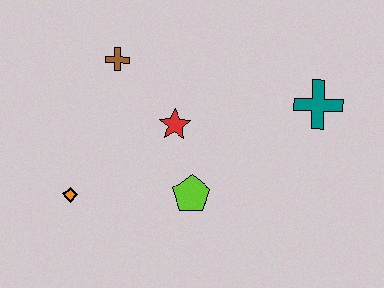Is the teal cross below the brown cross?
Yes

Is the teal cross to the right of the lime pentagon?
Yes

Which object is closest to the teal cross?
The red star is closest to the teal cross.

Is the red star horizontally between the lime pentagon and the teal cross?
No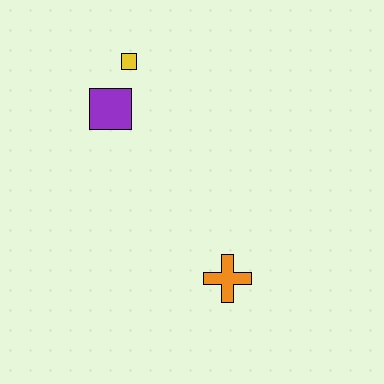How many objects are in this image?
There are 3 objects.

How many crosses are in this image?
There is 1 cross.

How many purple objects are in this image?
There is 1 purple object.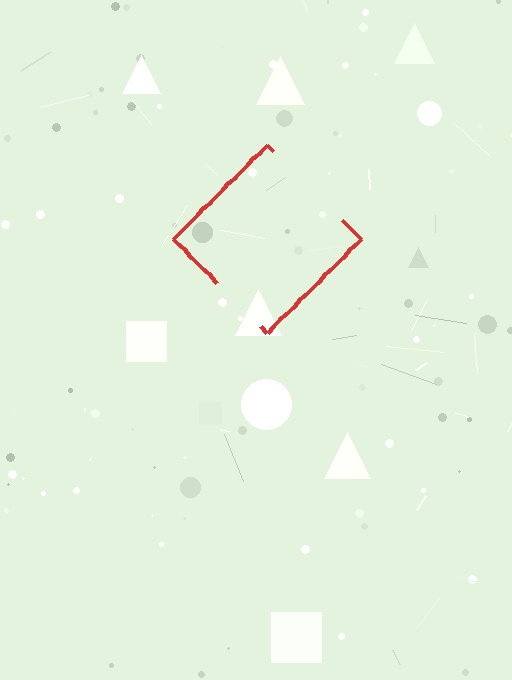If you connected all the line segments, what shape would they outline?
They would outline a diamond.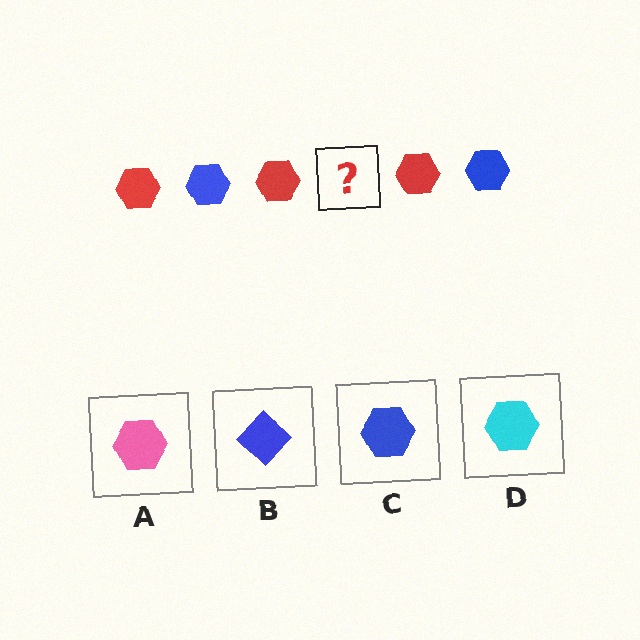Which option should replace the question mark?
Option C.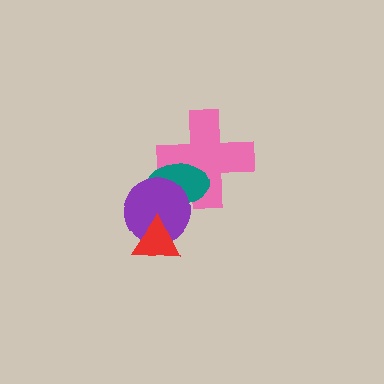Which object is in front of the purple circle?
The red triangle is in front of the purple circle.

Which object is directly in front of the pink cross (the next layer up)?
The teal ellipse is directly in front of the pink cross.